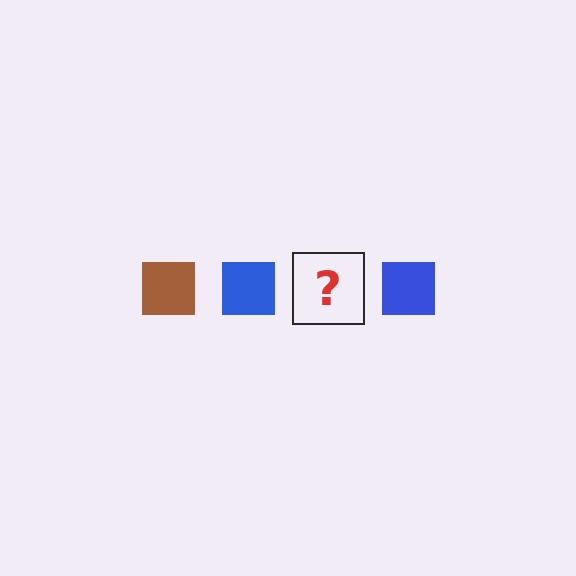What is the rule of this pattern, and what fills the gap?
The rule is that the pattern cycles through brown, blue squares. The gap should be filled with a brown square.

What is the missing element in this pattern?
The missing element is a brown square.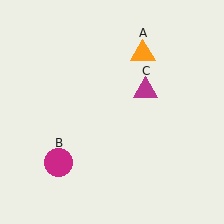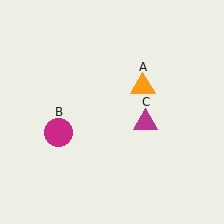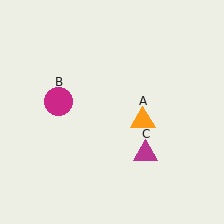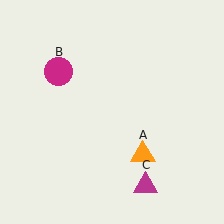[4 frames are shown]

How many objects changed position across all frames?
3 objects changed position: orange triangle (object A), magenta circle (object B), magenta triangle (object C).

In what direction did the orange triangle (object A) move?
The orange triangle (object A) moved down.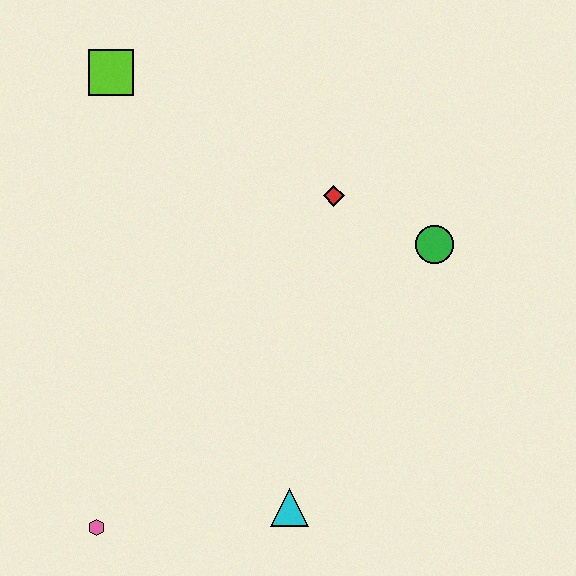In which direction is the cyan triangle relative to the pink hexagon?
The cyan triangle is to the right of the pink hexagon.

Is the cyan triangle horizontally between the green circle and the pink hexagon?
Yes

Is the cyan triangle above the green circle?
No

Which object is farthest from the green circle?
The pink hexagon is farthest from the green circle.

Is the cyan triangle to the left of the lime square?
No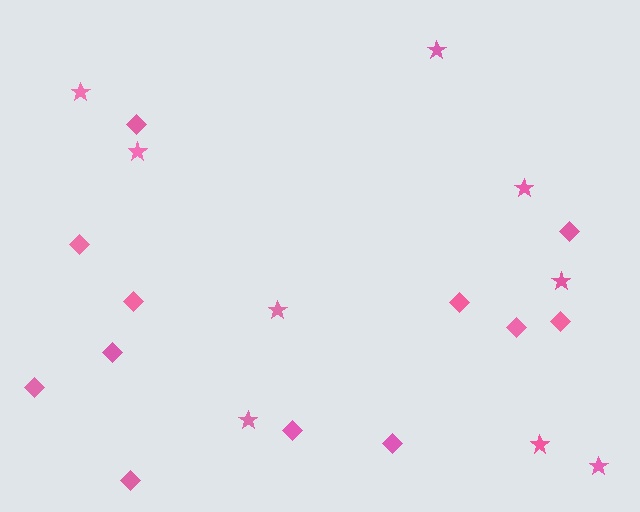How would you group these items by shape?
There are 2 groups: one group of diamonds (12) and one group of stars (9).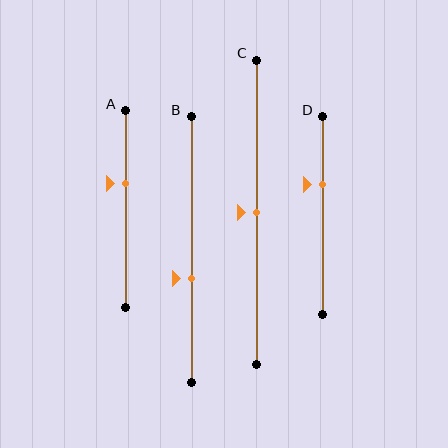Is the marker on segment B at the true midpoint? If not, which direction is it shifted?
No, the marker on segment B is shifted downward by about 11% of the segment length.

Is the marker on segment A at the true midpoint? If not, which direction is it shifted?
No, the marker on segment A is shifted upward by about 13% of the segment length.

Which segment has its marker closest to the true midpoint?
Segment C has its marker closest to the true midpoint.